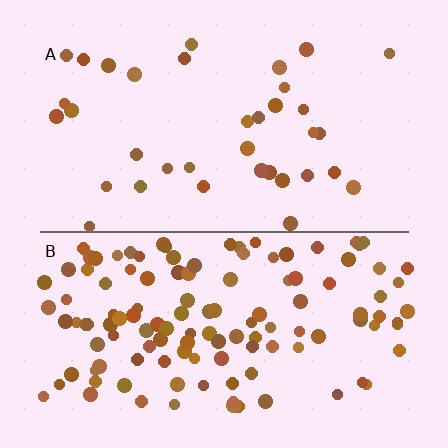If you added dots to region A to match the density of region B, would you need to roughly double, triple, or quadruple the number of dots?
Approximately triple.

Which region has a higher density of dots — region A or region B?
B (the bottom).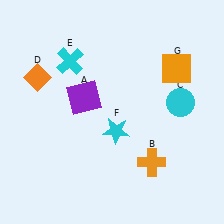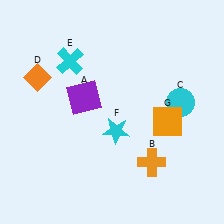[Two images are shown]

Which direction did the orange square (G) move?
The orange square (G) moved down.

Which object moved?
The orange square (G) moved down.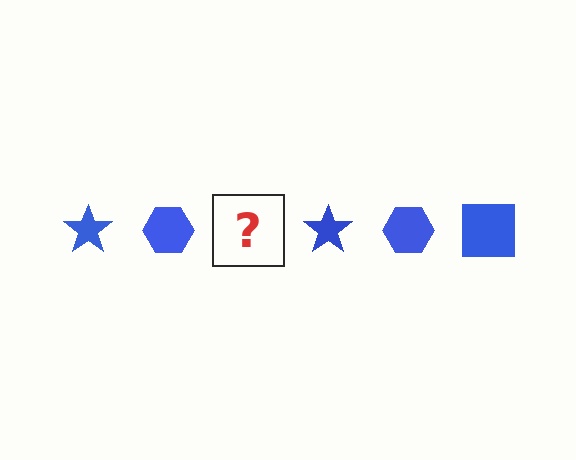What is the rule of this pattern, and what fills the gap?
The rule is that the pattern cycles through star, hexagon, square shapes in blue. The gap should be filled with a blue square.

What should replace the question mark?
The question mark should be replaced with a blue square.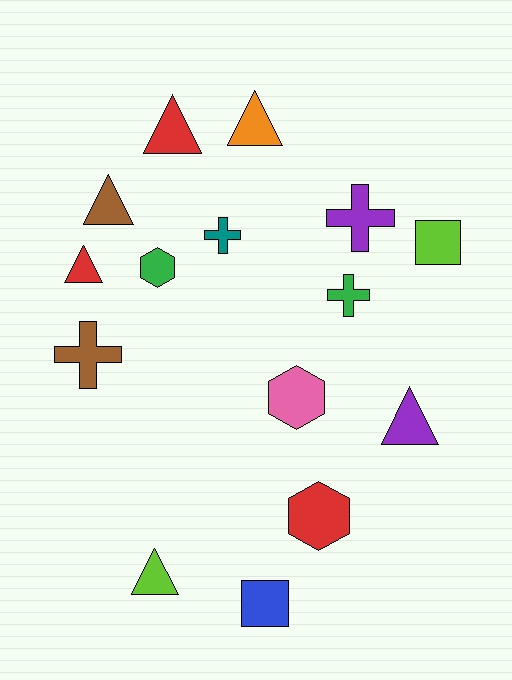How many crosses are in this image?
There are 4 crosses.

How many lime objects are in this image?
There are 2 lime objects.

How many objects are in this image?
There are 15 objects.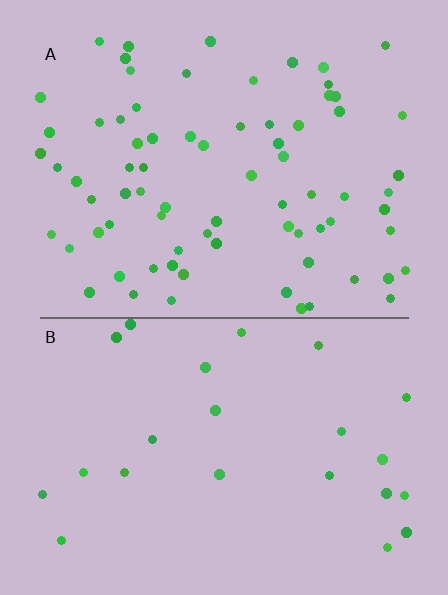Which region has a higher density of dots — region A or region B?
A (the top).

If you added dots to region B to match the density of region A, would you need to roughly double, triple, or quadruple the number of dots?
Approximately triple.